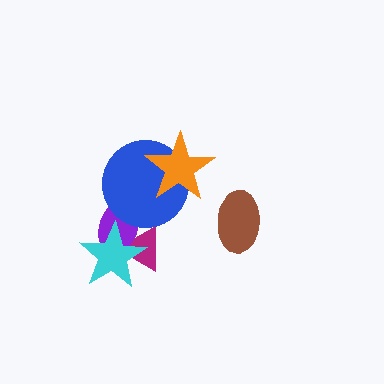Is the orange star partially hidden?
No, no other shape covers it.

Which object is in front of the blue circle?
The orange star is in front of the blue circle.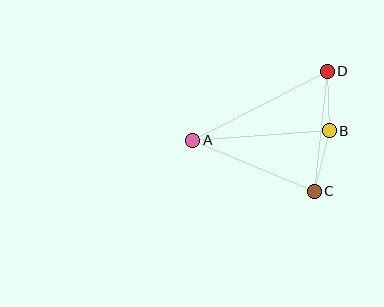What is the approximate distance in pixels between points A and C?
The distance between A and C is approximately 132 pixels.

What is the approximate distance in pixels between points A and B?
The distance between A and B is approximately 137 pixels.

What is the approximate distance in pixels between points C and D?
The distance between C and D is approximately 121 pixels.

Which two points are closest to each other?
Points B and D are closest to each other.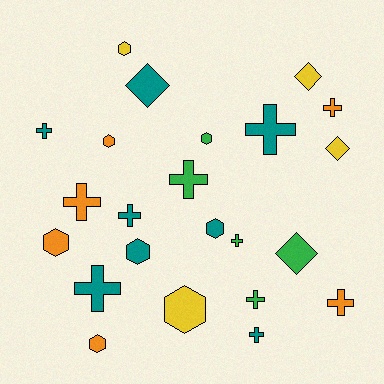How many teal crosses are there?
There are 5 teal crosses.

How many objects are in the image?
There are 23 objects.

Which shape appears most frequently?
Cross, with 11 objects.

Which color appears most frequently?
Teal, with 8 objects.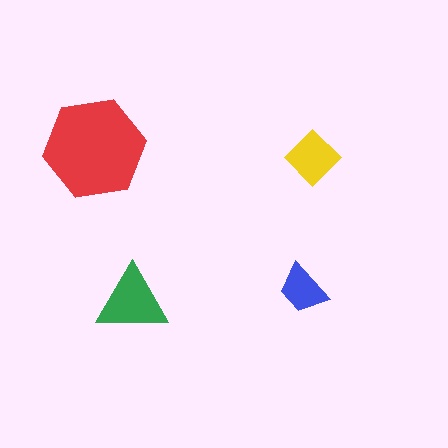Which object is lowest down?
The green triangle is bottommost.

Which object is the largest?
The red hexagon.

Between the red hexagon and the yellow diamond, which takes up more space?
The red hexagon.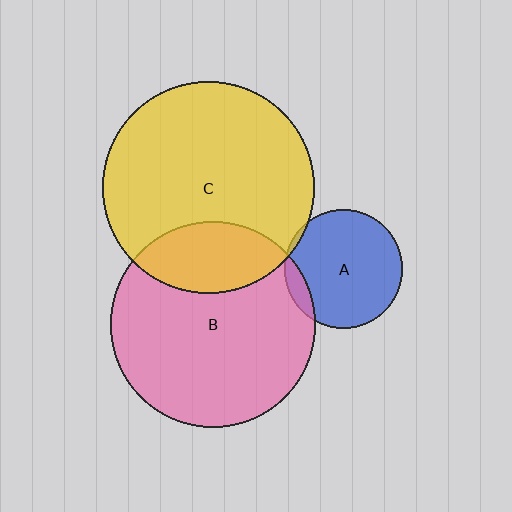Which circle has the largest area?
Circle C (yellow).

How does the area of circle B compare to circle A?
Approximately 3.0 times.